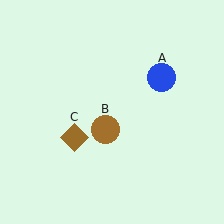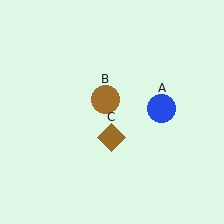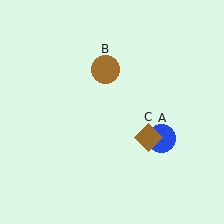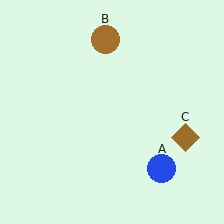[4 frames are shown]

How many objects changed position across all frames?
3 objects changed position: blue circle (object A), brown circle (object B), brown diamond (object C).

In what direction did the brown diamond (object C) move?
The brown diamond (object C) moved right.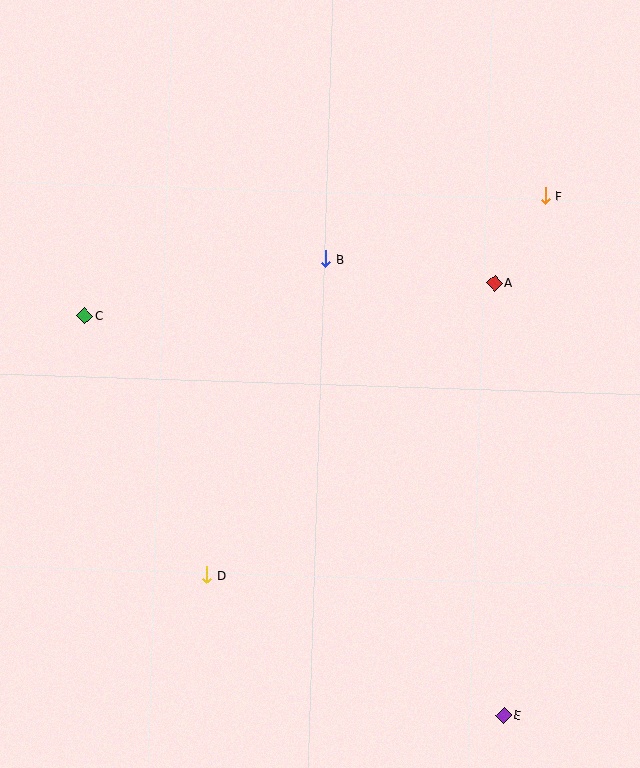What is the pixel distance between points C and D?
The distance between C and D is 287 pixels.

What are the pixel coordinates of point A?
Point A is at (495, 283).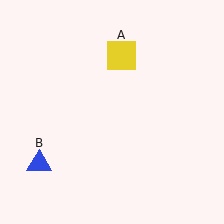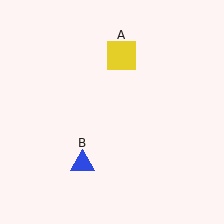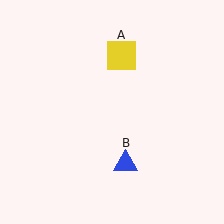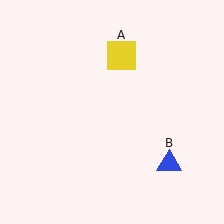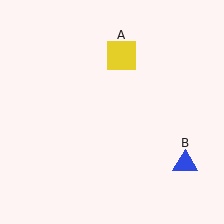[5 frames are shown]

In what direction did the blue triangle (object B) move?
The blue triangle (object B) moved right.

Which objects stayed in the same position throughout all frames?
Yellow square (object A) remained stationary.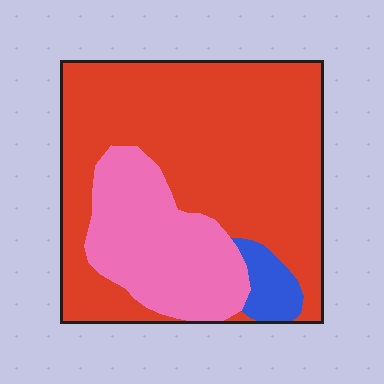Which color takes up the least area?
Blue, at roughly 5%.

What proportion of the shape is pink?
Pink covers around 25% of the shape.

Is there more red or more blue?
Red.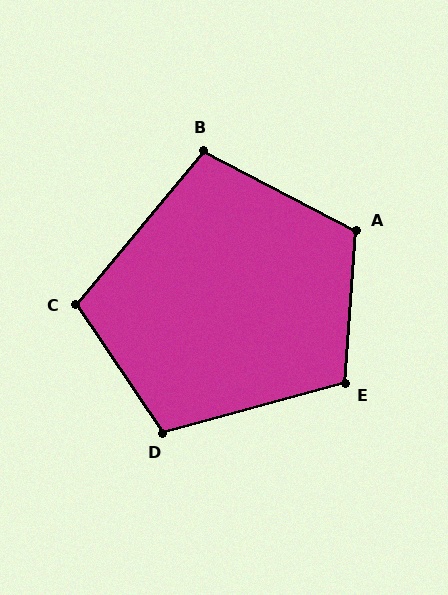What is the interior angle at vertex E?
Approximately 110 degrees (obtuse).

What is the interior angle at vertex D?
Approximately 109 degrees (obtuse).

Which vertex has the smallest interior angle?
B, at approximately 102 degrees.